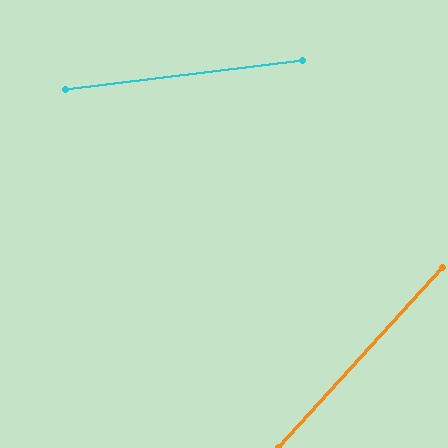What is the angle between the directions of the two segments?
Approximately 41 degrees.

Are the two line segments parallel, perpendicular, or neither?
Neither parallel nor perpendicular — they differ by about 41°.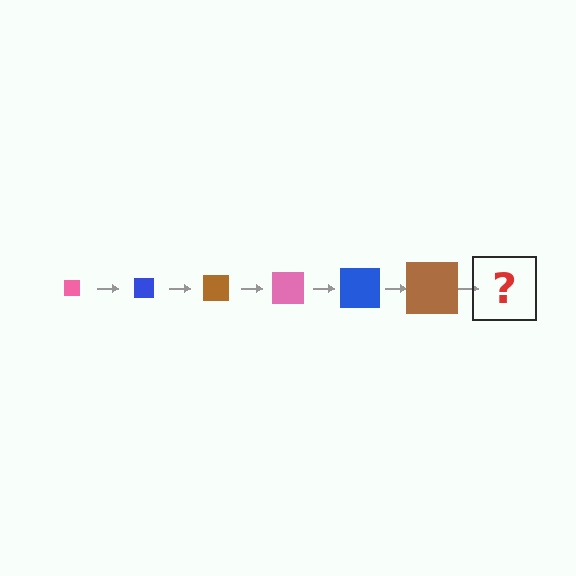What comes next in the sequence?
The next element should be a pink square, larger than the previous one.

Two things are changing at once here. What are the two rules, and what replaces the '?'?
The two rules are that the square grows larger each step and the color cycles through pink, blue, and brown. The '?' should be a pink square, larger than the previous one.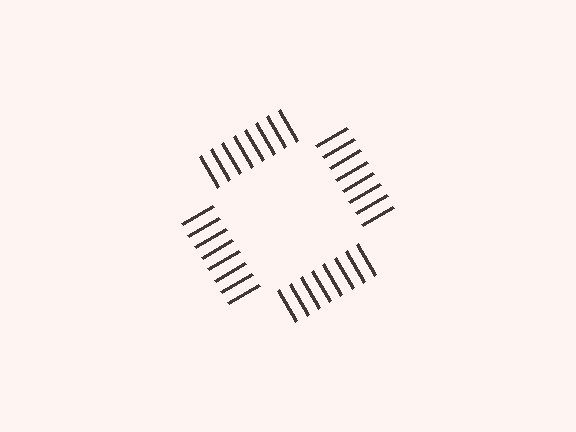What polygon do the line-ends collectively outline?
An illusory square — the line segments terminate on its edges but no continuous stroke is drawn.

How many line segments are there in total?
32 — 8 along each of the 4 edges.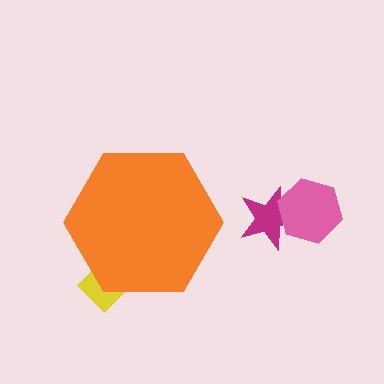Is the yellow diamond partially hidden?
Yes, the yellow diamond is partially hidden behind the orange hexagon.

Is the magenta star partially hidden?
No, the magenta star is fully visible.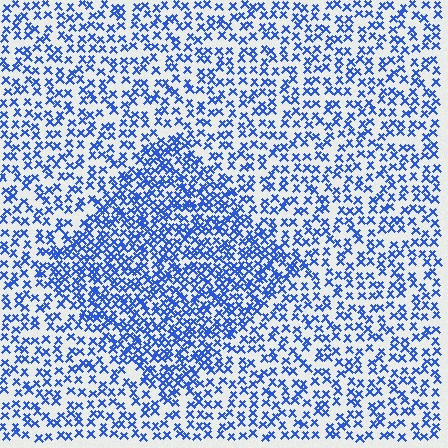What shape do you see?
I see a diamond.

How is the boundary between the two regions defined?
The boundary is defined by a change in element density (approximately 1.9x ratio). All elements are the same color, size, and shape.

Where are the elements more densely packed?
The elements are more densely packed inside the diamond boundary.